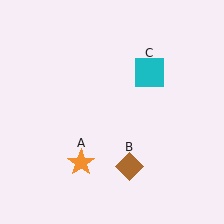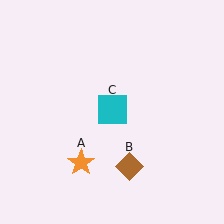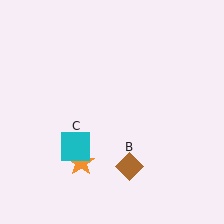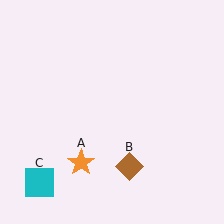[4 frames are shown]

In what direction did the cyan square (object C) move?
The cyan square (object C) moved down and to the left.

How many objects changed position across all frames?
1 object changed position: cyan square (object C).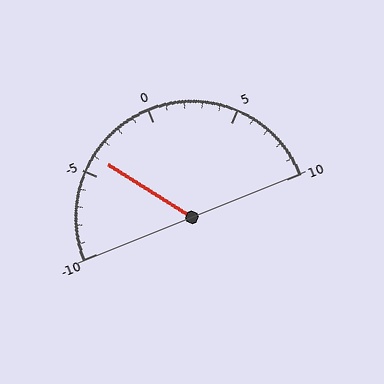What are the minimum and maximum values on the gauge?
The gauge ranges from -10 to 10.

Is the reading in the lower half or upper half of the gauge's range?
The reading is in the lower half of the range (-10 to 10).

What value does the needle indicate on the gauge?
The needle indicates approximately -4.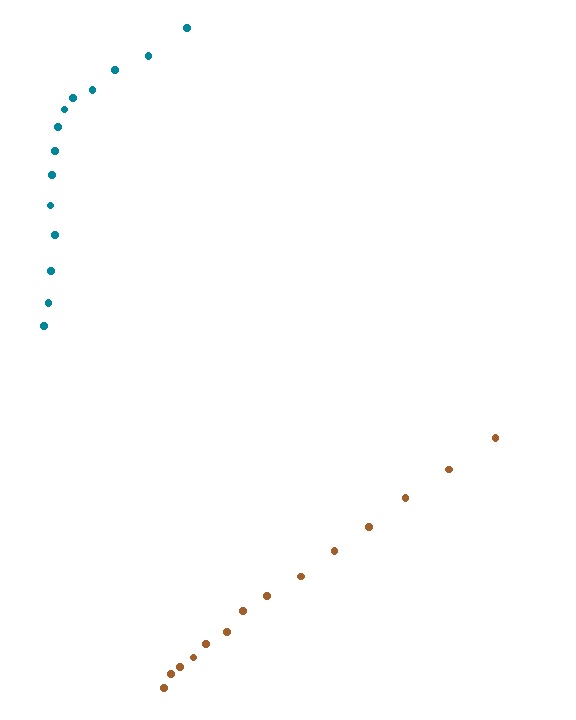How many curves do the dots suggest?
There are 2 distinct paths.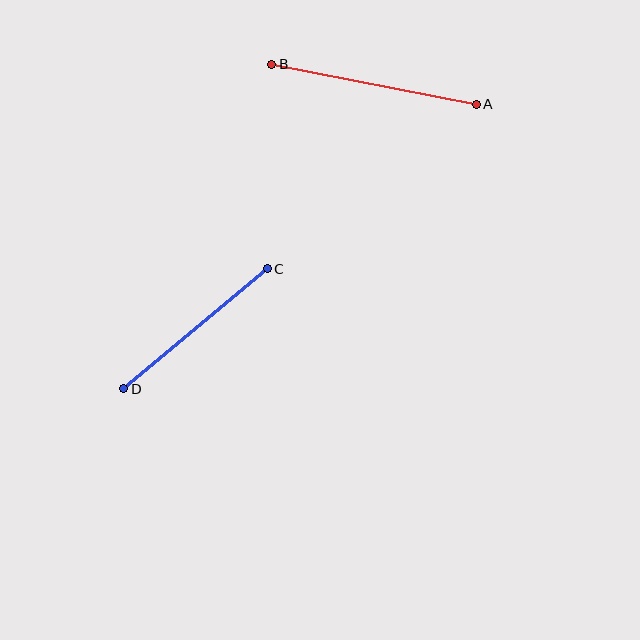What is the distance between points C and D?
The distance is approximately 187 pixels.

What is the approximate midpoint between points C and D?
The midpoint is at approximately (195, 329) pixels.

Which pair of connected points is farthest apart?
Points A and B are farthest apart.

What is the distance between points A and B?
The distance is approximately 208 pixels.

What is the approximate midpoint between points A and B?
The midpoint is at approximately (374, 84) pixels.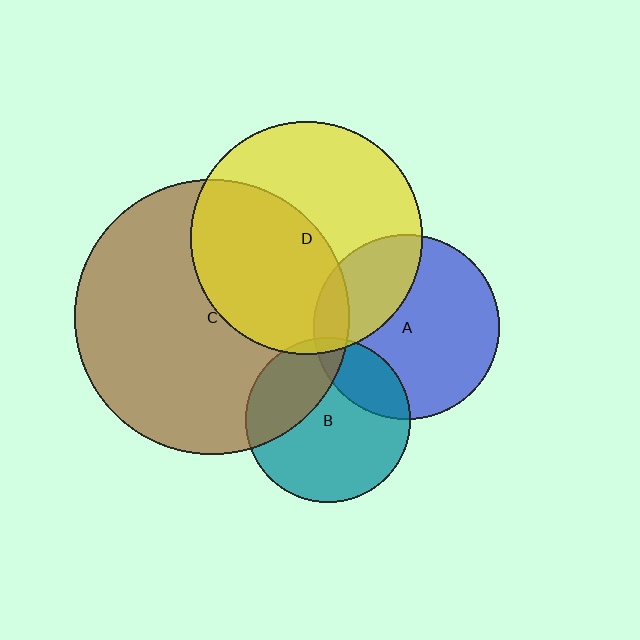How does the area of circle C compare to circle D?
Approximately 1.4 times.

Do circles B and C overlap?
Yes.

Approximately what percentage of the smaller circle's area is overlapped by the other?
Approximately 30%.